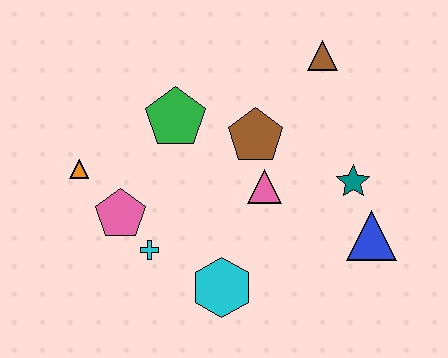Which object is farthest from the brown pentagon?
The orange triangle is farthest from the brown pentagon.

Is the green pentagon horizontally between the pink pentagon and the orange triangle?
No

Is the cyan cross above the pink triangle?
No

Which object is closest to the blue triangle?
The teal star is closest to the blue triangle.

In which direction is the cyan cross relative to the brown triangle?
The cyan cross is below the brown triangle.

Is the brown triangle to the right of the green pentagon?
Yes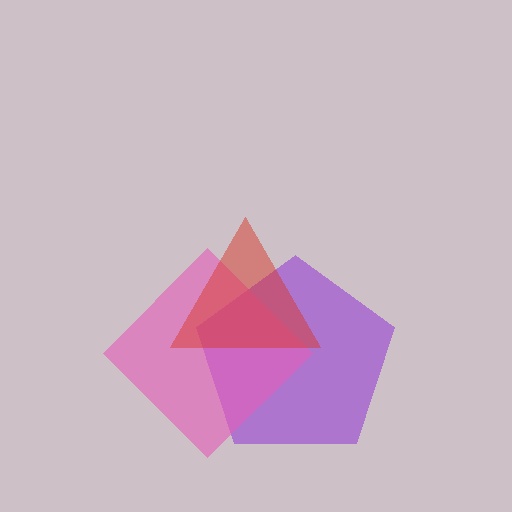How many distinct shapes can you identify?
There are 3 distinct shapes: a purple pentagon, a pink diamond, a red triangle.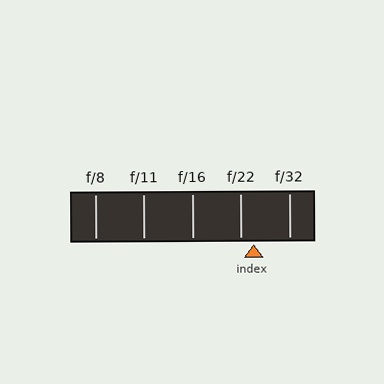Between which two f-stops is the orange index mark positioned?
The index mark is between f/22 and f/32.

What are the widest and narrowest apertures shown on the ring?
The widest aperture shown is f/8 and the narrowest is f/32.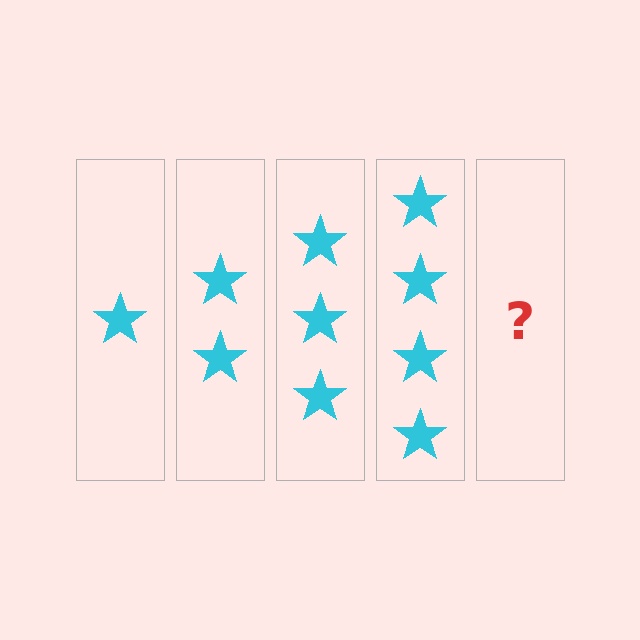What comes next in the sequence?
The next element should be 5 stars.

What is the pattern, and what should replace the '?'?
The pattern is that each step adds one more star. The '?' should be 5 stars.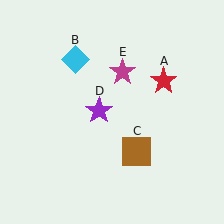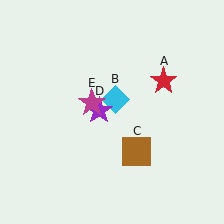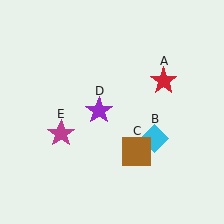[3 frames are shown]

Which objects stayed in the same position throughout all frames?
Red star (object A) and brown square (object C) and purple star (object D) remained stationary.